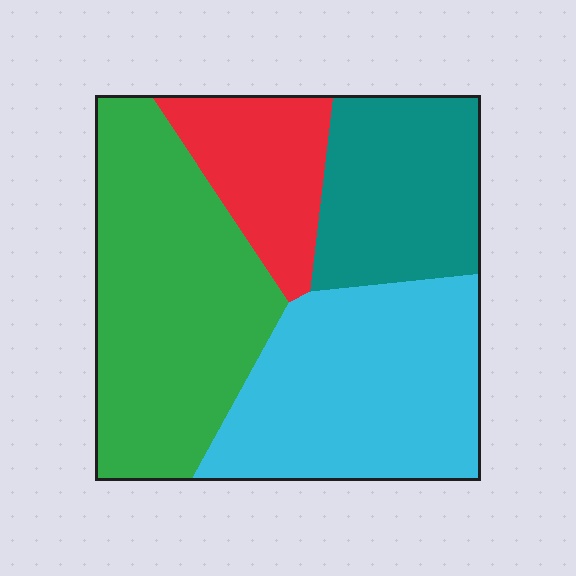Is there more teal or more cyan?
Cyan.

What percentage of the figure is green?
Green covers roughly 35% of the figure.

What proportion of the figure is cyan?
Cyan covers 31% of the figure.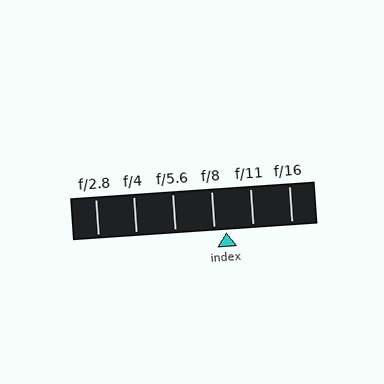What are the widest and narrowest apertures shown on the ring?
The widest aperture shown is f/2.8 and the narrowest is f/16.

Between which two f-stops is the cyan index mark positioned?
The index mark is between f/8 and f/11.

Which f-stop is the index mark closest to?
The index mark is closest to f/8.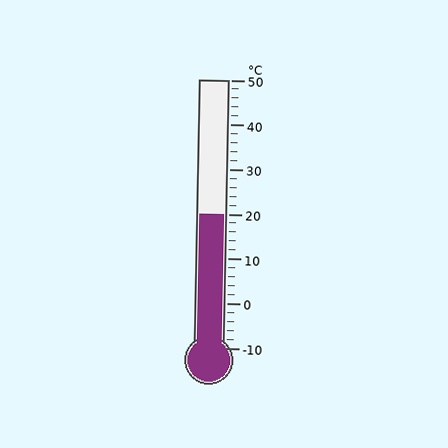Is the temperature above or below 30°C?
The temperature is below 30°C.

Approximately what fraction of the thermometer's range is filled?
The thermometer is filled to approximately 50% of its range.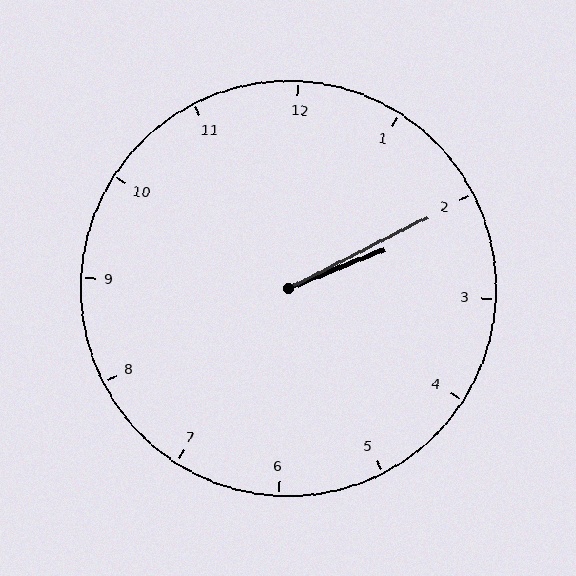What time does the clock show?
2:10.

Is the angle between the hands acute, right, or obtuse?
It is acute.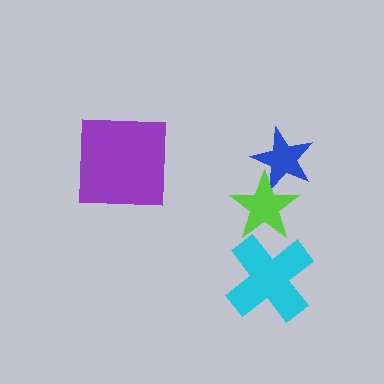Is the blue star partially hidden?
Yes, it is partially covered by another shape.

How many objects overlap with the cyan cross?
1 object overlaps with the cyan cross.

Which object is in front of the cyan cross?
The lime star is in front of the cyan cross.